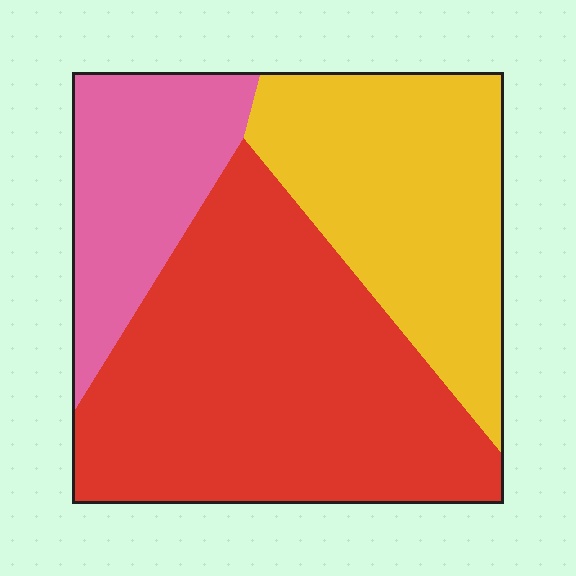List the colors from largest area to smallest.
From largest to smallest: red, yellow, pink.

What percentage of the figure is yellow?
Yellow takes up between a quarter and a half of the figure.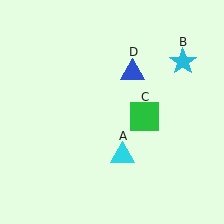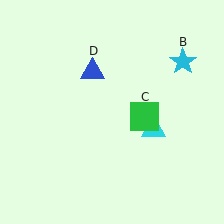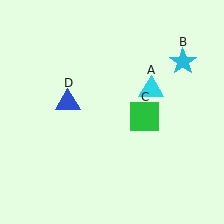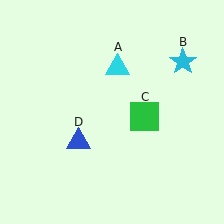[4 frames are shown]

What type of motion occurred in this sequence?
The cyan triangle (object A), blue triangle (object D) rotated counterclockwise around the center of the scene.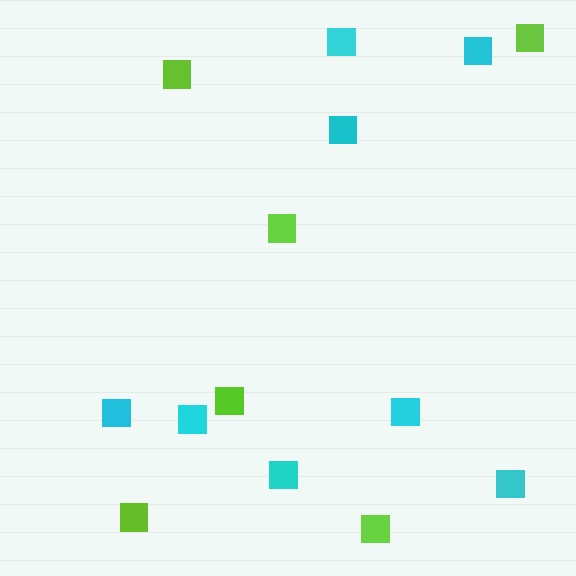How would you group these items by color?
There are 2 groups: one group of cyan squares (8) and one group of lime squares (6).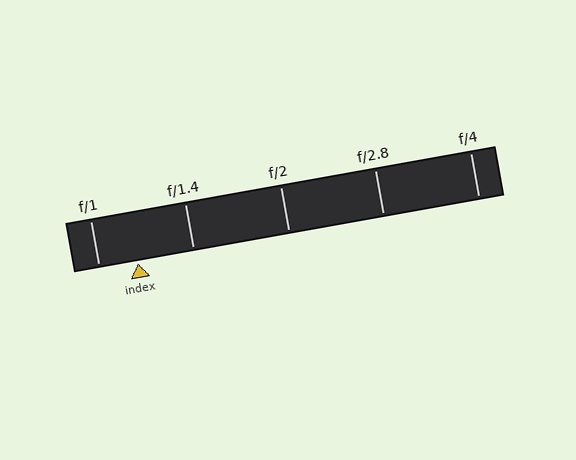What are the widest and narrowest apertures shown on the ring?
The widest aperture shown is f/1 and the narrowest is f/4.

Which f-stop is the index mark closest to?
The index mark is closest to f/1.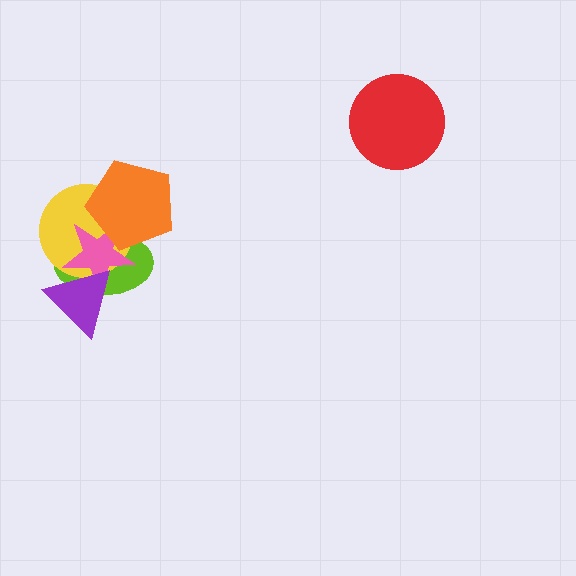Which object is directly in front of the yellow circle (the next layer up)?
The pink star is directly in front of the yellow circle.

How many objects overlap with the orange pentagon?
3 objects overlap with the orange pentagon.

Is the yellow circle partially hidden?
Yes, it is partially covered by another shape.